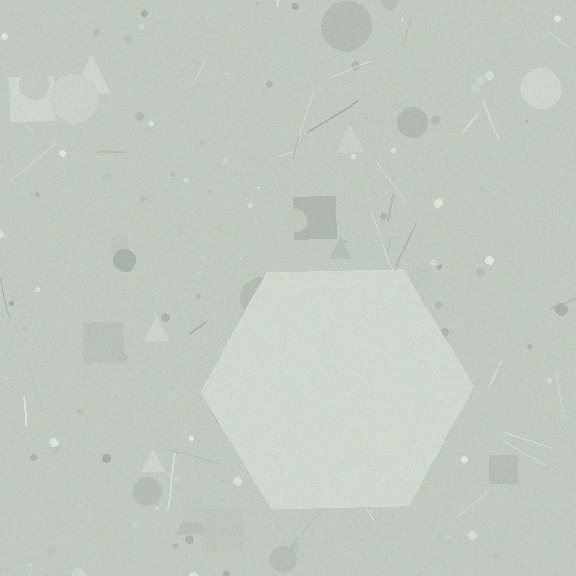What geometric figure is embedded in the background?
A hexagon is embedded in the background.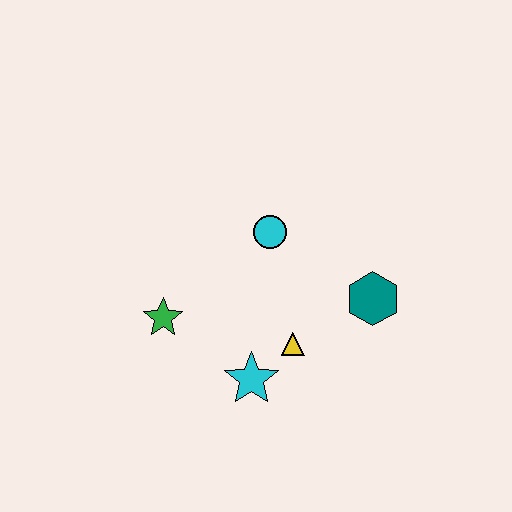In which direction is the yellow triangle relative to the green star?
The yellow triangle is to the right of the green star.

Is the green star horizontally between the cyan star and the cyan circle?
No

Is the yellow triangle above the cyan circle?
No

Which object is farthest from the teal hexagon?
The green star is farthest from the teal hexagon.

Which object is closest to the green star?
The cyan star is closest to the green star.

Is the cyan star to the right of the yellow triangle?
No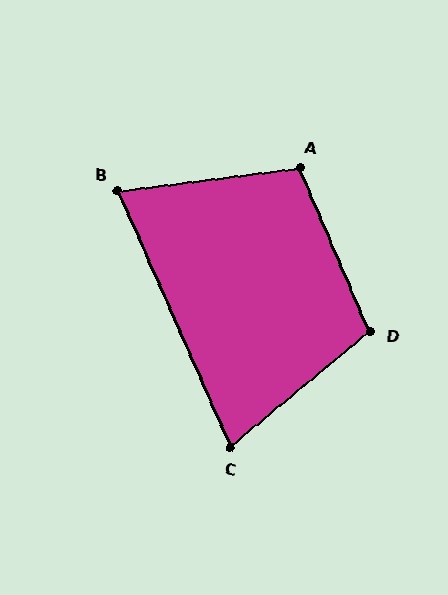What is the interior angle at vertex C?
Approximately 74 degrees (acute).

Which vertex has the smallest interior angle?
B, at approximately 74 degrees.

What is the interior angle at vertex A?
Approximately 106 degrees (obtuse).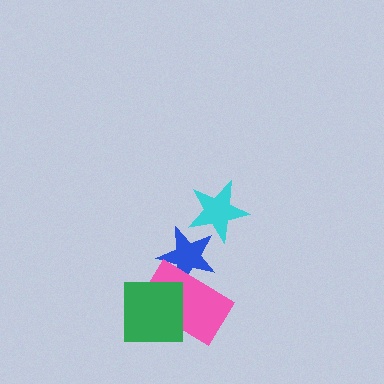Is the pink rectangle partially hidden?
Yes, it is partially covered by another shape.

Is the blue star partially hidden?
Yes, it is partially covered by another shape.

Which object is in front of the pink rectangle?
The green square is in front of the pink rectangle.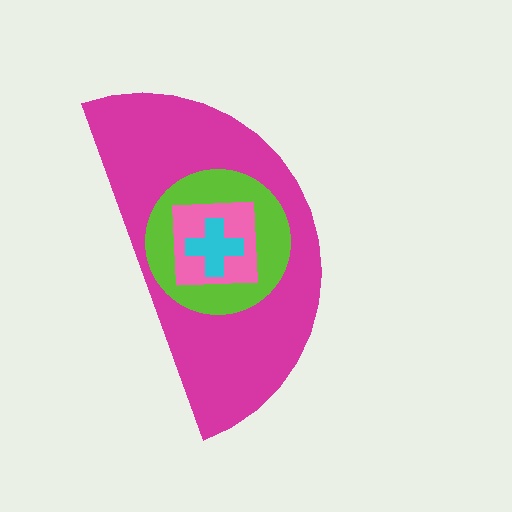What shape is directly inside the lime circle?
The pink square.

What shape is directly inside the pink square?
The cyan cross.